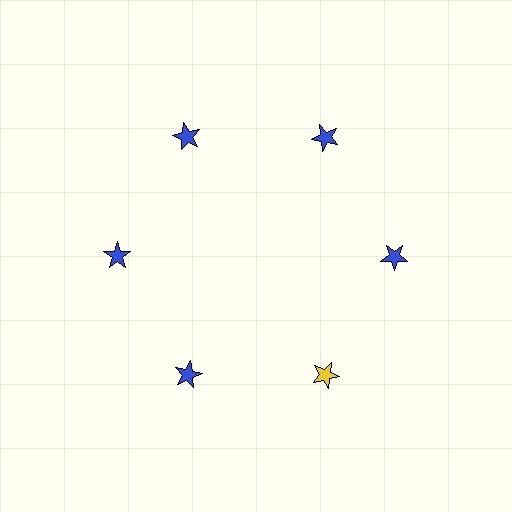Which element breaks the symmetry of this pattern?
The yellow star at roughly the 5 o'clock position breaks the symmetry. All other shapes are blue stars.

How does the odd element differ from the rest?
It has a different color: yellow instead of blue.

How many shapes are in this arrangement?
There are 6 shapes arranged in a ring pattern.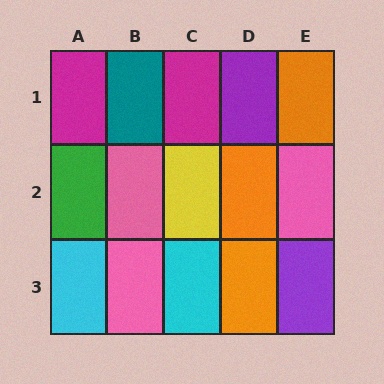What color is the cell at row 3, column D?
Orange.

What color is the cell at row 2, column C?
Yellow.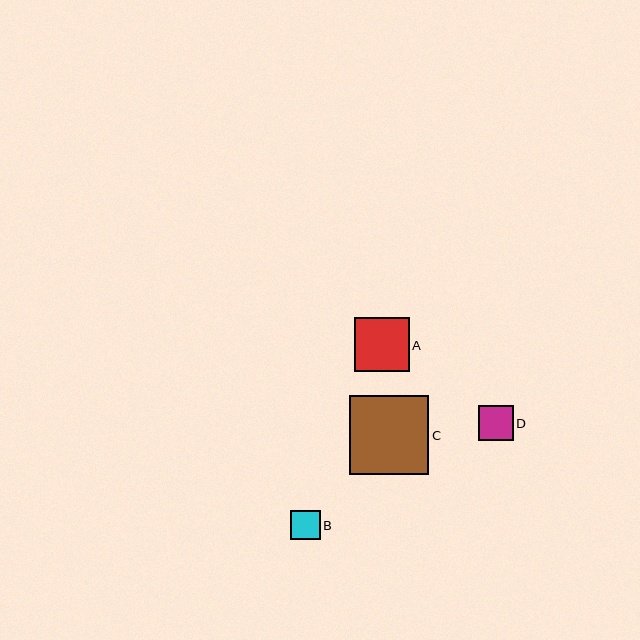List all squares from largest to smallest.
From largest to smallest: C, A, D, B.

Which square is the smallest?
Square B is the smallest with a size of approximately 29 pixels.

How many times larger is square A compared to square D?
Square A is approximately 1.5 times the size of square D.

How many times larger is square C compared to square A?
Square C is approximately 1.5 times the size of square A.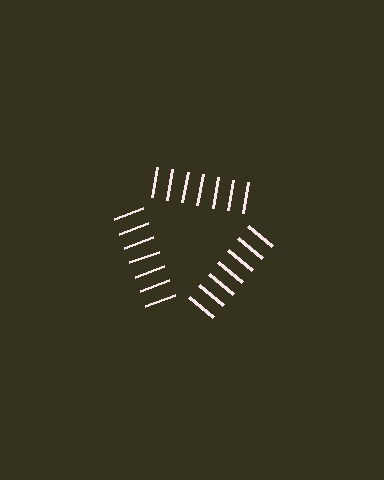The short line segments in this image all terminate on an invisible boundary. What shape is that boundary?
An illusory triangle — the line segments terminate on its edges but no continuous stroke is drawn.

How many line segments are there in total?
21 — 7 along each of the 3 edges.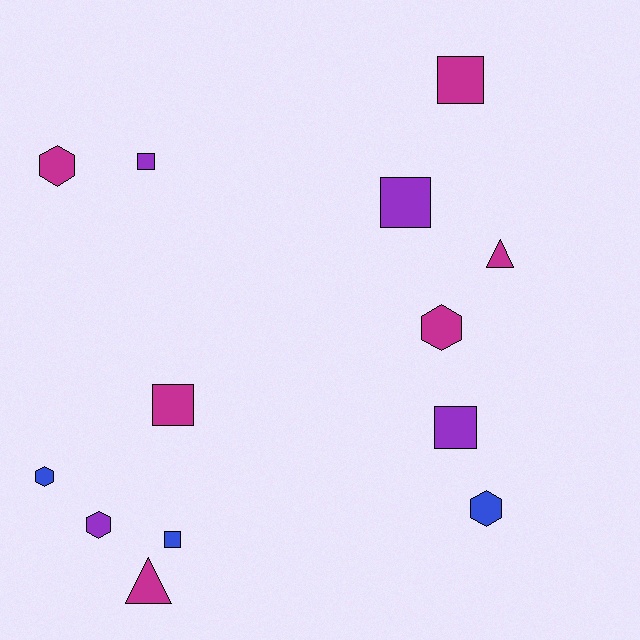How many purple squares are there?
There are 3 purple squares.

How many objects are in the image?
There are 13 objects.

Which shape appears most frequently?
Square, with 6 objects.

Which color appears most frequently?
Magenta, with 6 objects.